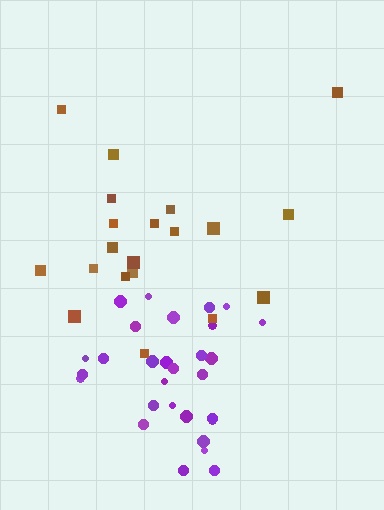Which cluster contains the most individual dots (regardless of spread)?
Purple (29).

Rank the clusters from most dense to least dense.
purple, brown.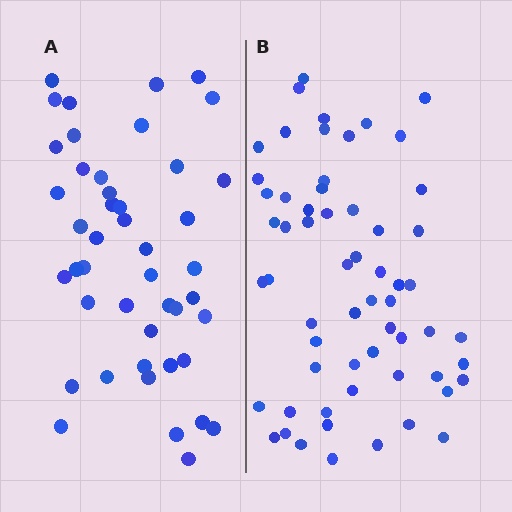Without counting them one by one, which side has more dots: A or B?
Region B (the right region) has more dots.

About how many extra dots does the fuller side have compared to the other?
Region B has approximately 15 more dots than region A.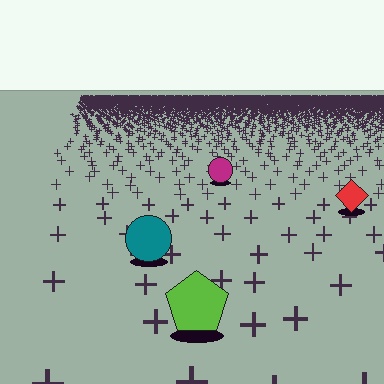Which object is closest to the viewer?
The lime pentagon is closest. The texture marks near it are larger and more spread out.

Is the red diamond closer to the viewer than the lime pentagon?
No. The lime pentagon is closer — you can tell from the texture gradient: the ground texture is coarser near it.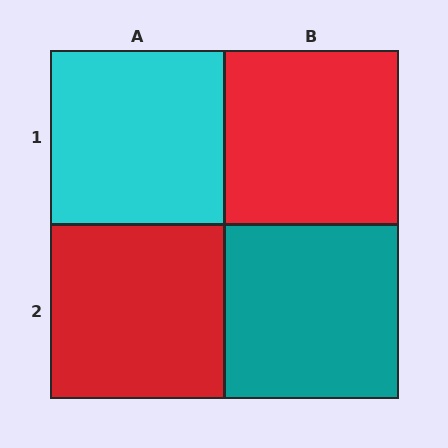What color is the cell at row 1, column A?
Cyan.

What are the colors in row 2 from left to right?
Red, teal.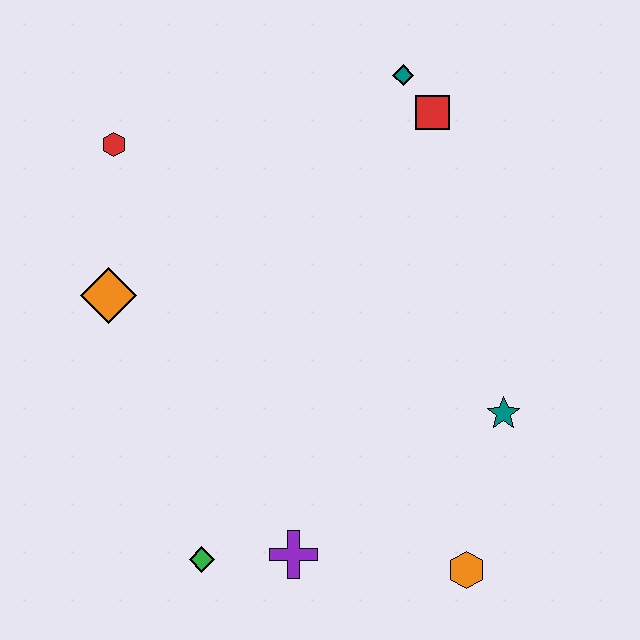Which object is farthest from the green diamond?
The teal diamond is farthest from the green diamond.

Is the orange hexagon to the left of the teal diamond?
No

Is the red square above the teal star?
Yes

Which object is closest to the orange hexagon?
The teal star is closest to the orange hexagon.